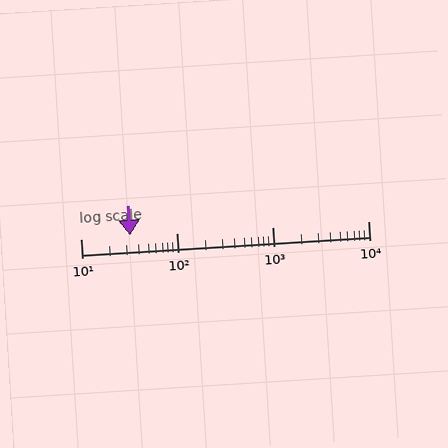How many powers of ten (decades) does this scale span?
The scale spans 3 decades, from 10 to 10000.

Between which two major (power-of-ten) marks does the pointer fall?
The pointer is between 10 and 100.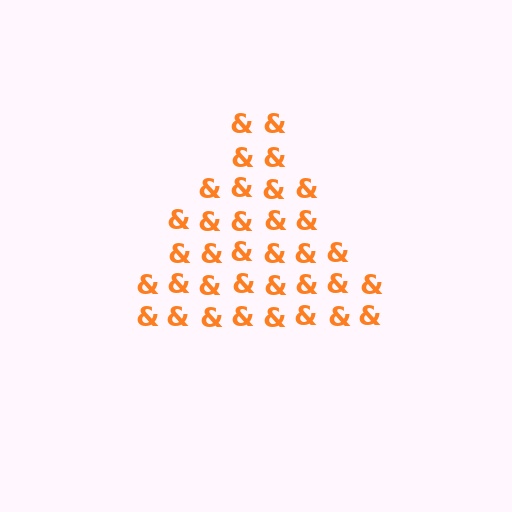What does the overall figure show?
The overall figure shows a triangle.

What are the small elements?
The small elements are ampersands.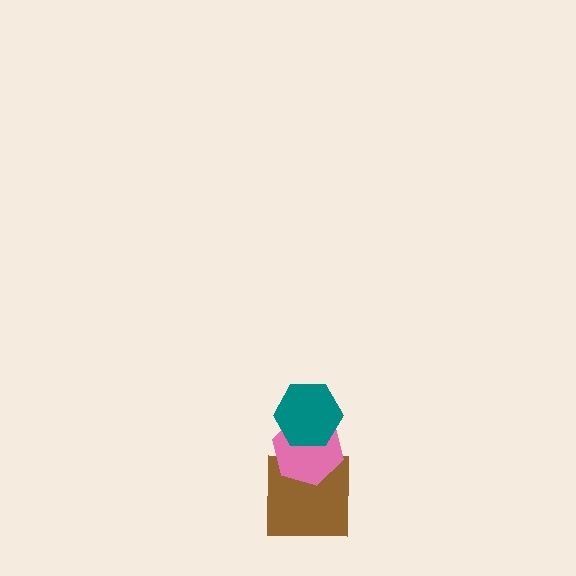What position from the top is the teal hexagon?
The teal hexagon is 1st from the top.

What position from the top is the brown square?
The brown square is 3rd from the top.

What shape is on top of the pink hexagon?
The teal hexagon is on top of the pink hexagon.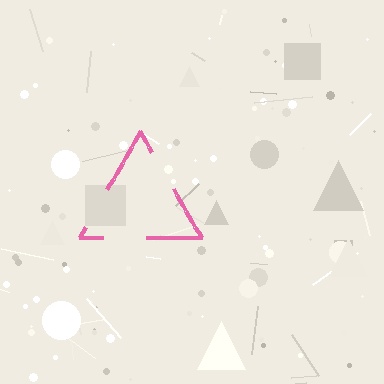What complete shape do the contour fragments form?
The contour fragments form a triangle.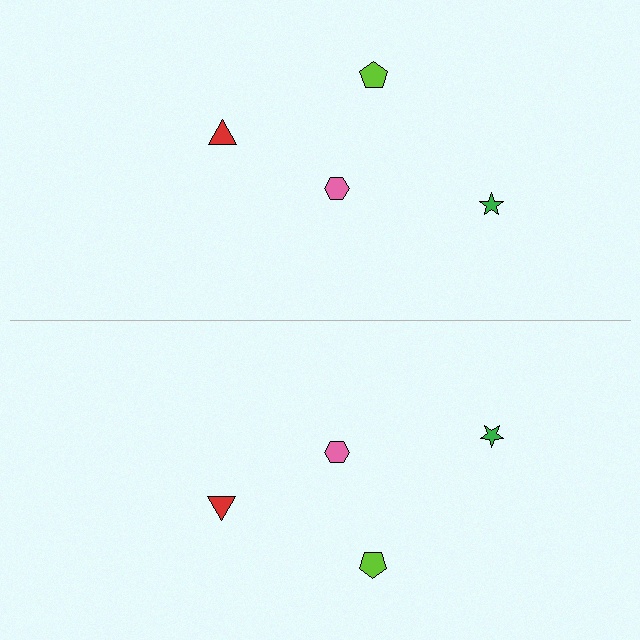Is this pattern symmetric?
Yes, this pattern has bilateral (reflection) symmetry.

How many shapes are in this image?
There are 8 shapes in this image.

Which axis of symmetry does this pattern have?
The pattern has a horizontal axis of symmetry running through the center of the image.